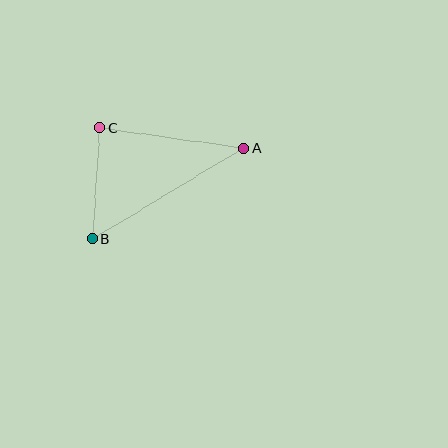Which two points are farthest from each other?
Points A and B are farthest from each other.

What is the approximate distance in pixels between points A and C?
The distance between A and C is approximately 145 pixels.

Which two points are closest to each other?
Points B and C are closest to each other.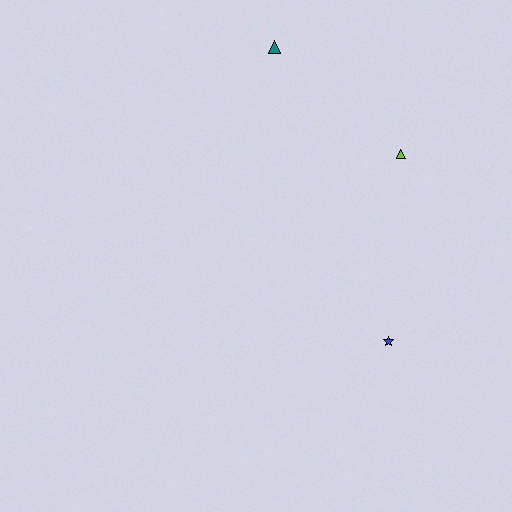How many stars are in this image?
There is 1 star.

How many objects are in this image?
There are 3 objects.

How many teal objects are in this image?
There is 1 teal object.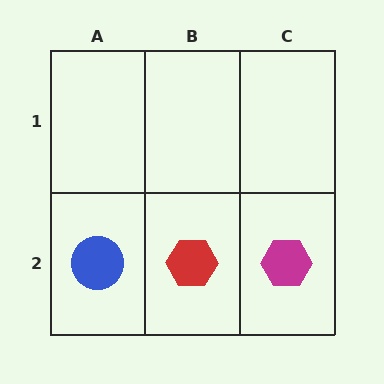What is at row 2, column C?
A magenta hexagon.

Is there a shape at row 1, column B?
No, that cell is empty.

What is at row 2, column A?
A blue circle.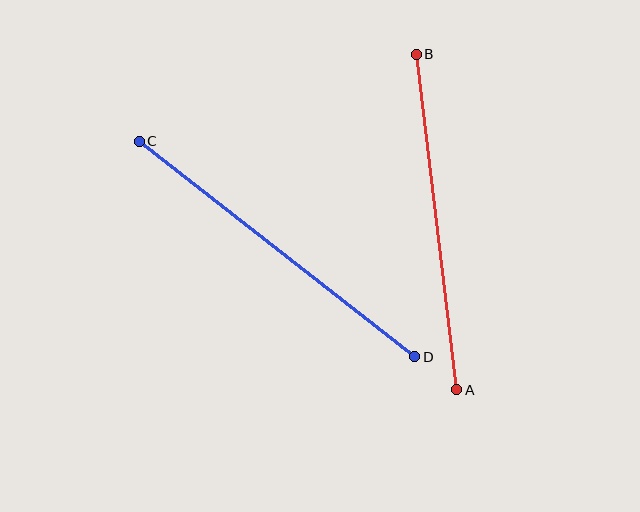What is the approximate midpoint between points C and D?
The midpoint is at approximately (277, 249) pixels.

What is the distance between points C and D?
The distance is approximately 350 pixels.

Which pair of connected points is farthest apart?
Points C and D are farthest apart.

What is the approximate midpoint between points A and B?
The midpoint is at approximately (437, 222) pixels.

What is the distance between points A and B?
The distance is approximately 338 pixels.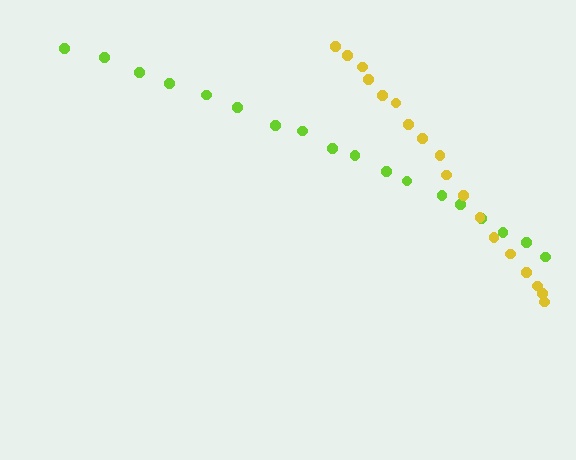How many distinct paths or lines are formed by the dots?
There are 2 distinct paths.